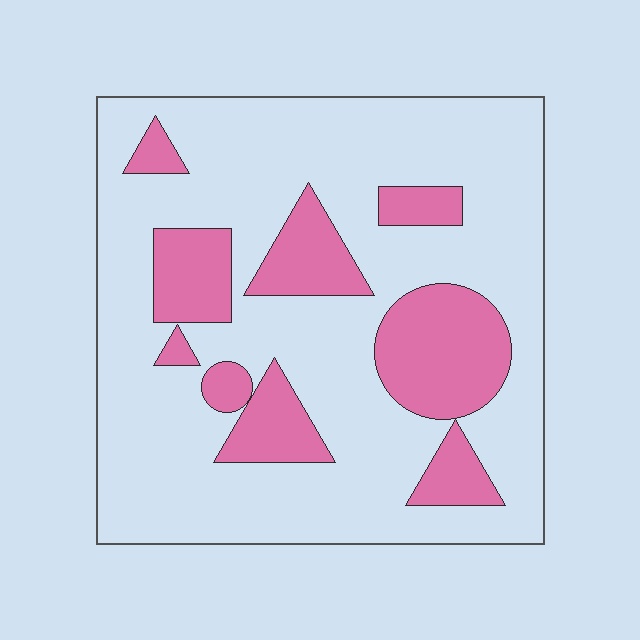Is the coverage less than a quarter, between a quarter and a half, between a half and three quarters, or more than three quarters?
Less than a quarter.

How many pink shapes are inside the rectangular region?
9.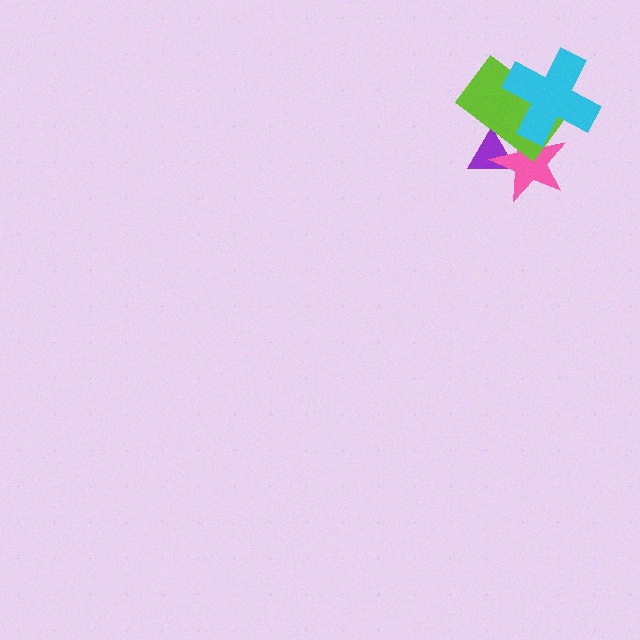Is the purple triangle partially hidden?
Yes, it is partially covered by another shape.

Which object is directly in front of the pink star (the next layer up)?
The lime rectangle is directly in front of the pink star.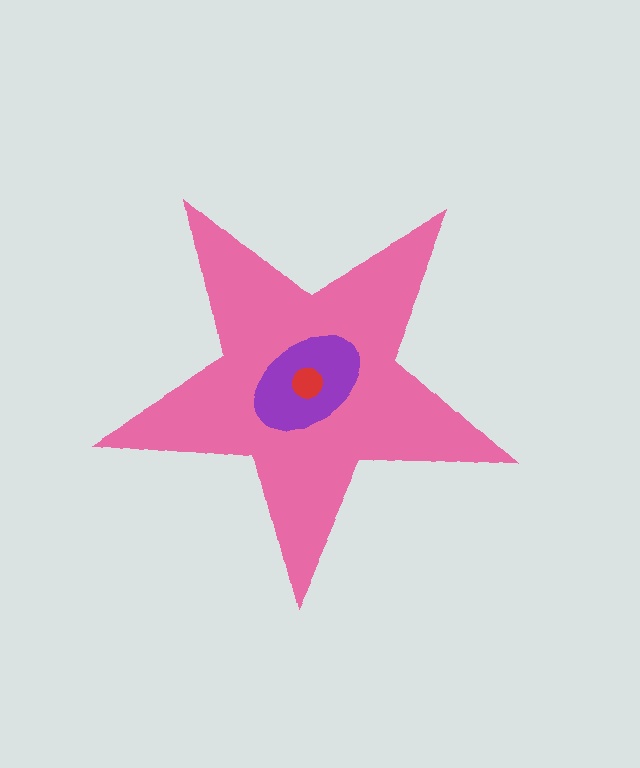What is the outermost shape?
The pink star.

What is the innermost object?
The red circle.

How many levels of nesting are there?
3.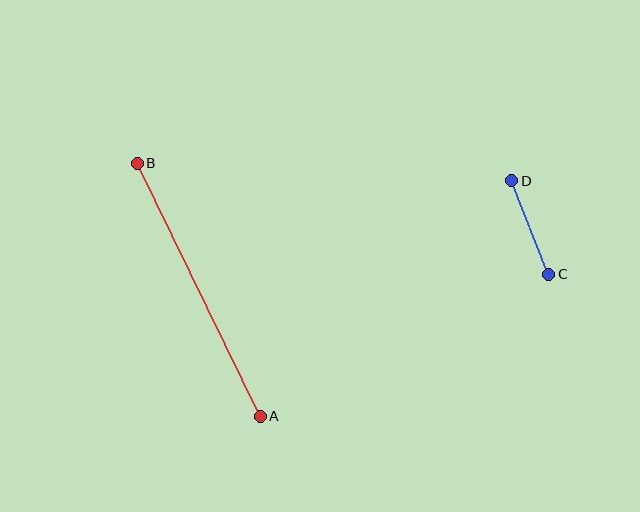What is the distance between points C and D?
The distance is approximately 101 pixels.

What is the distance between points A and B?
The distance is approximately 281 pixels.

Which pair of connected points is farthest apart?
Points A and B are farthest apart.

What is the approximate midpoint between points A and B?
The midpoint is at approximately (199, 290) pixels.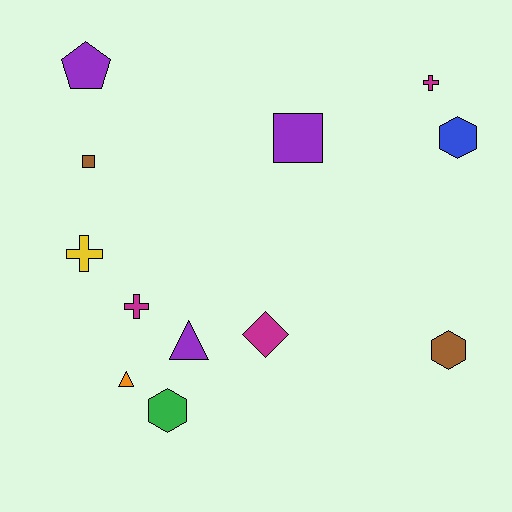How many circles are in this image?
There are no circles.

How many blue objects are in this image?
There is 1 blue object.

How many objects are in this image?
There are 12 objects.